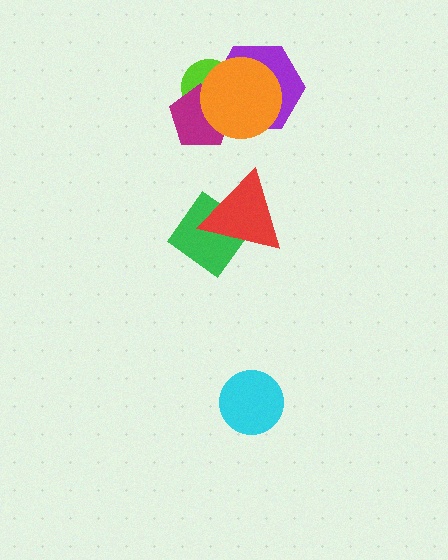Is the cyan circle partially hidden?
No, no other shape covers it.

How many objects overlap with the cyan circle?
0 objects overlap with the cyan circle.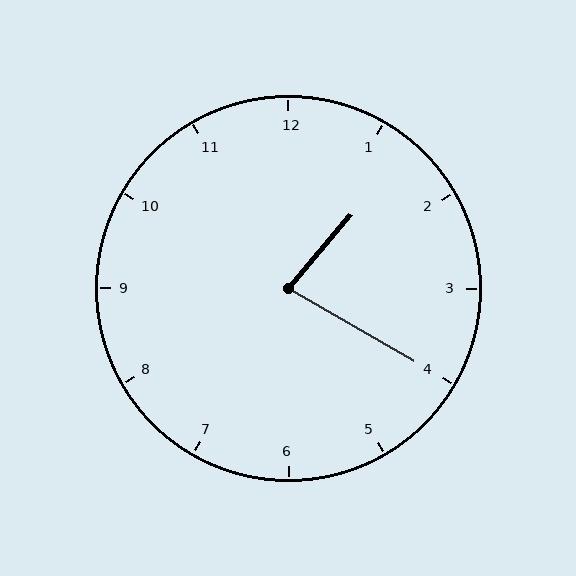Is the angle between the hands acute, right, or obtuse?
It is acute.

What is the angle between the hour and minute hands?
Approximately 80 degrees.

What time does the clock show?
1:20.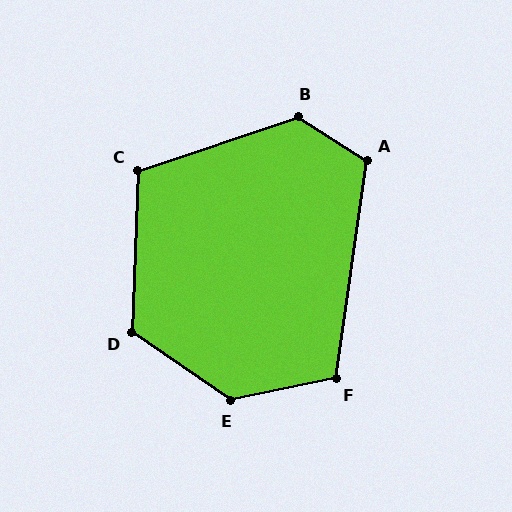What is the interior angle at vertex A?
Approximately 115 degrees (obtuse).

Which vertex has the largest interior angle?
E, at approximately 134 degrees.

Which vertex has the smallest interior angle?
F, at approximately 110 degrees.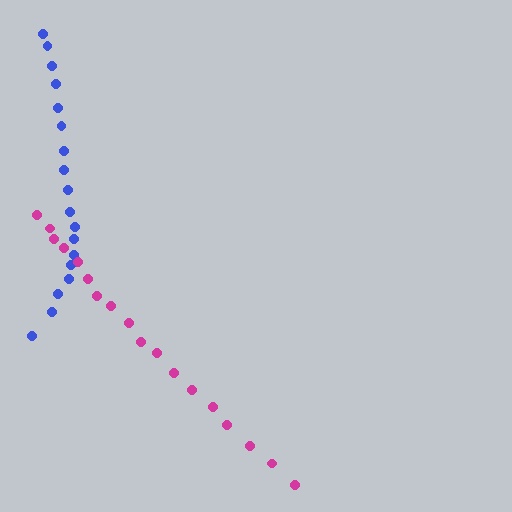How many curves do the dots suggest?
There are 2 distinct paths.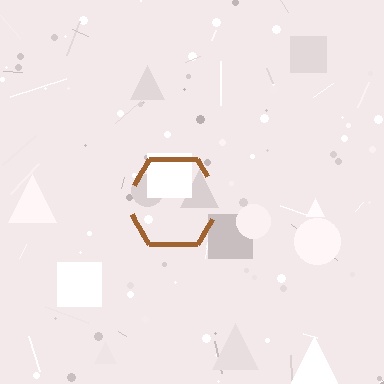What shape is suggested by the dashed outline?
The dashed outline suggests a hexagon.